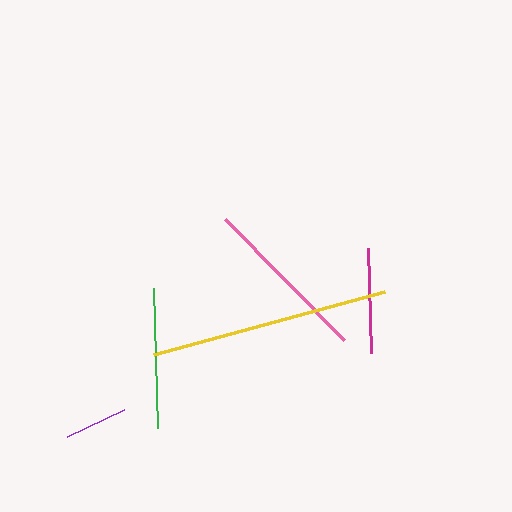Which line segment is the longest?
The yellow line is the longest at approximately 239 pixels.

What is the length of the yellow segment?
The yellow segment is approximately 239 pixels long.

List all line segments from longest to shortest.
From longest to shortest: yellow, pink, green, magenta, purple.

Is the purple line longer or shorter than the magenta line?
The magenta line is longer than the purple line.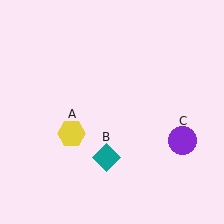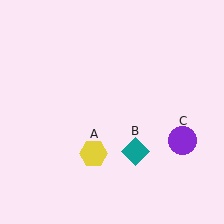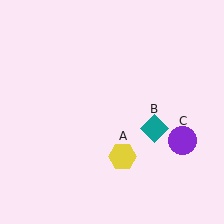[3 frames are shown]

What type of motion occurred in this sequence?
The yellow hexagon (object A), teal diamond (object B) rotated counterclockwise around the center of the scene.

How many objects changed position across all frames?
2 objects changed position: yellow hexagon (object A), teal diamond (object B).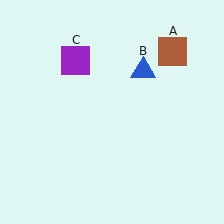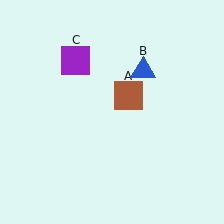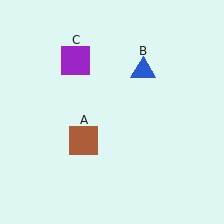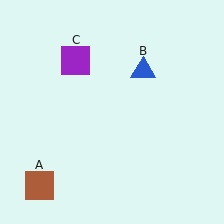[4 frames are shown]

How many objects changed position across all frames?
1 object changed position: brown square (object A).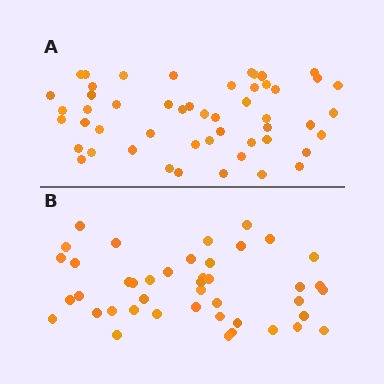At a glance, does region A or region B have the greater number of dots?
Region A (the top region) has more dots.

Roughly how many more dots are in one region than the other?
Region A has roughly 8 or so more dots than region B.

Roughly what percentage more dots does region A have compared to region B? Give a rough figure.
About 20% more.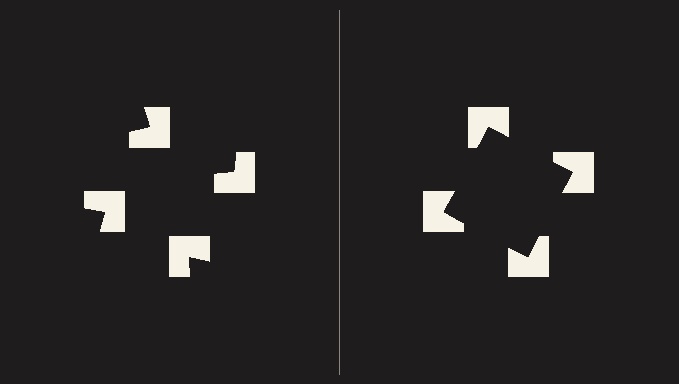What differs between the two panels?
The notched squares are positioned identically on both sides; only the wedge orientations differ. On the right they align to a square; on the left they are misaligned.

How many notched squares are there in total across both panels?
8 — 4 on each side.